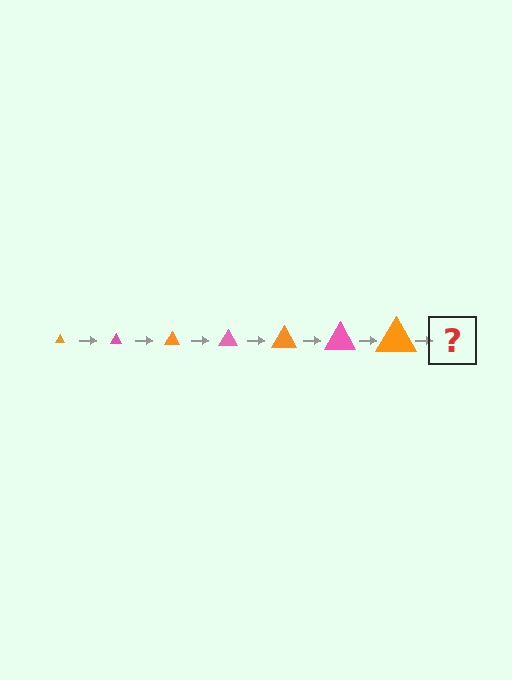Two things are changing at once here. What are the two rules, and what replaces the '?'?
The two rules are that the triangle grows larger each step and the color cycles through orange and pink. The '?' should be a pink triangle, larger than the previous one.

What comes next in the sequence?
The next element should be a pink triangle, larger than the previous one.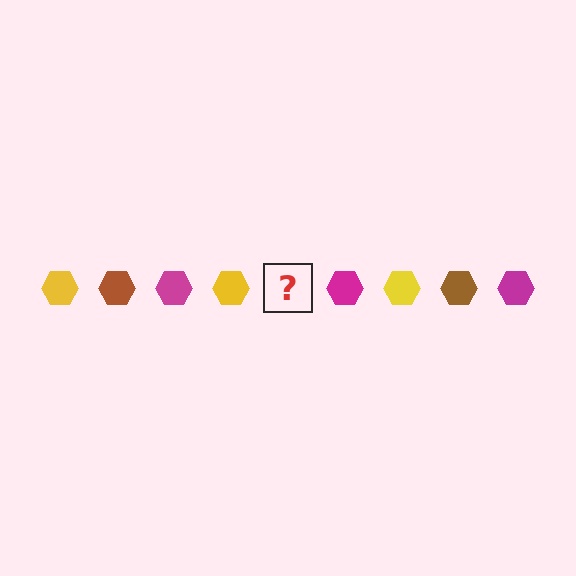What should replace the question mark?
The question mark should be replaced with a brown hexagon.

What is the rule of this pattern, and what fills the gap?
The rule is that the pattern cycles through yellow, brown, magenta hexagons. The gap should be filled with a brown hexagon.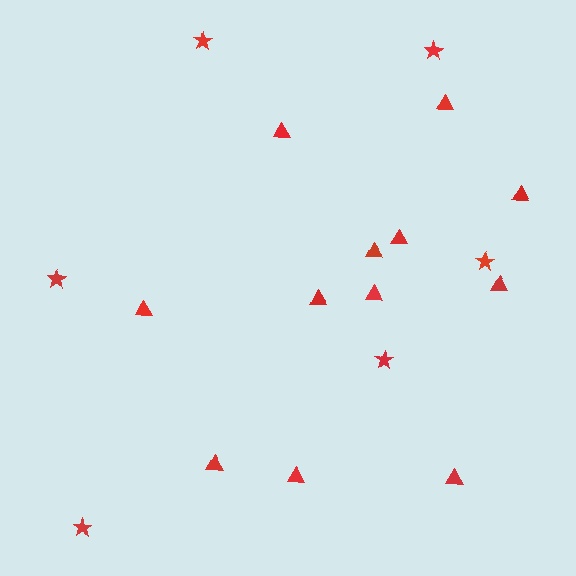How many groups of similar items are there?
There are 2 groups: one group of triangles (12) and one group of stars (6).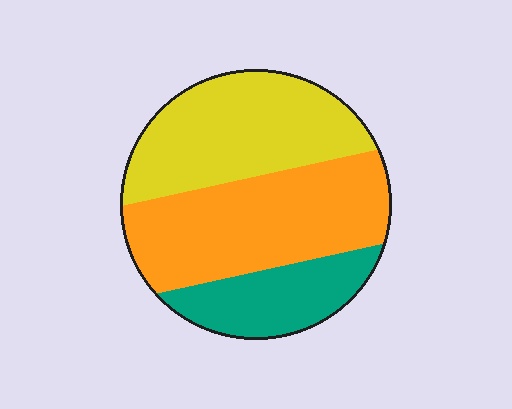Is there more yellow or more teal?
Yellow.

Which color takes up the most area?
Orange, at roughly 40%.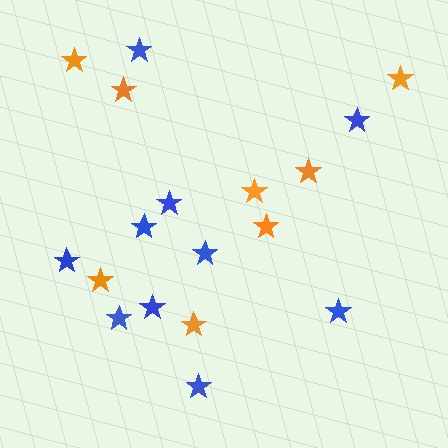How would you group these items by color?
There are 2 groups: one group of orange stars (8) and one group of blue stars (10).